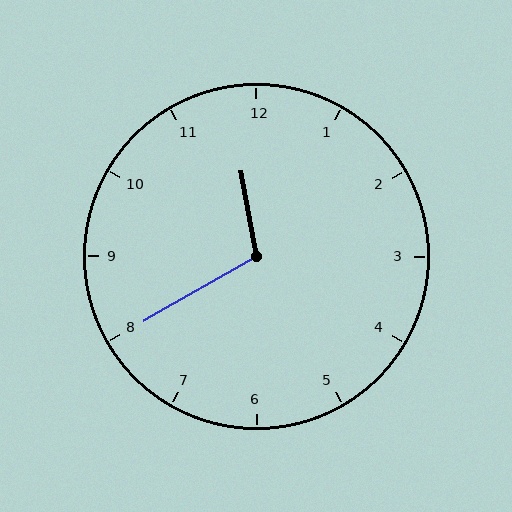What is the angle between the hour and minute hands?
Approximately 110 degrees.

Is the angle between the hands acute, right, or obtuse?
It is obtuse.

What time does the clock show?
11:40.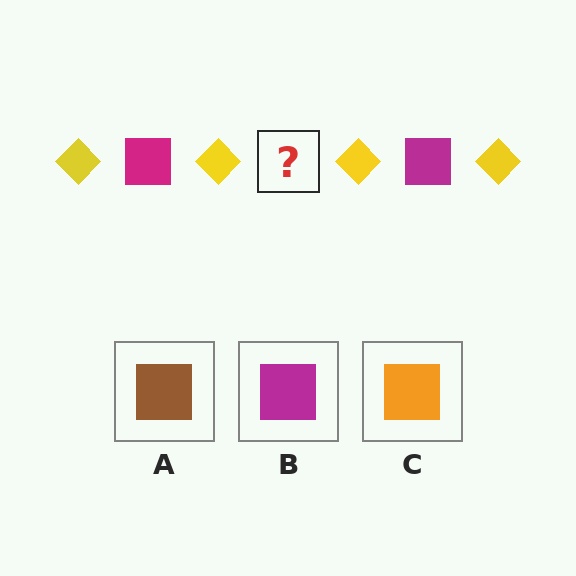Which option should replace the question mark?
Option B.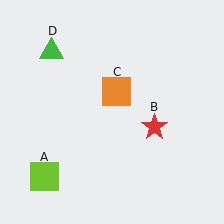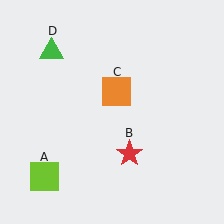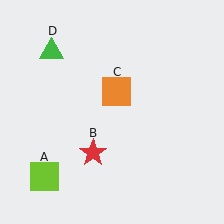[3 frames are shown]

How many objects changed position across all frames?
1 object changed position: red star (object B).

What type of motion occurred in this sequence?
The red star (object B) rotated clockwise around the center of the scene.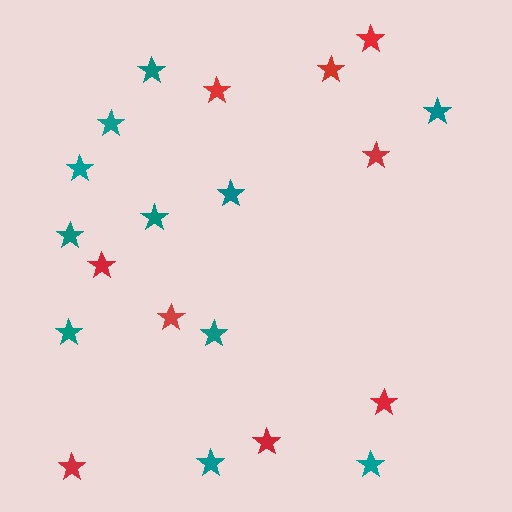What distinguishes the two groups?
There are 2 groups: one group of teal stars (11) and one group of red stars (9).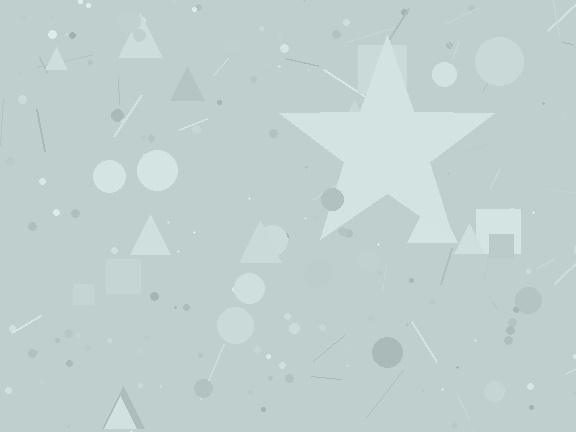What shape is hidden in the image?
A star is hidden in the image.